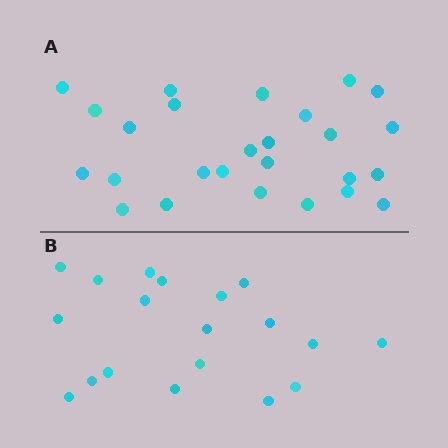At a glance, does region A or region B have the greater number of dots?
Region A (the top region) has more dots.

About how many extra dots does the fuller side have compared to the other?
Region A has roughly 8 or so more dots than region B.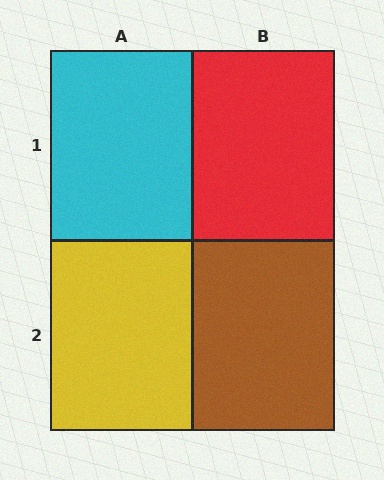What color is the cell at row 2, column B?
Brown.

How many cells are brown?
1 cell is brown.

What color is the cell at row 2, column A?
Yellow.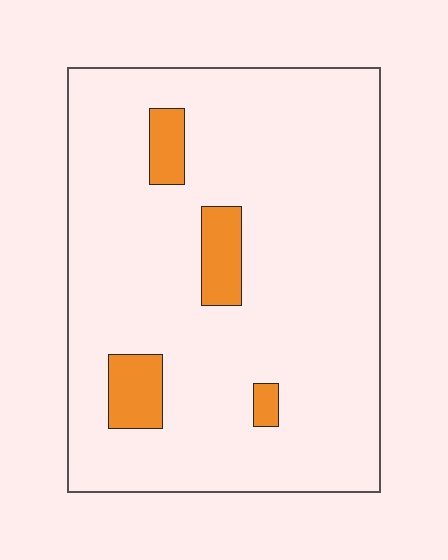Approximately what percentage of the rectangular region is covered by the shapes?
Approximately 10%.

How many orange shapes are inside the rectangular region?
4.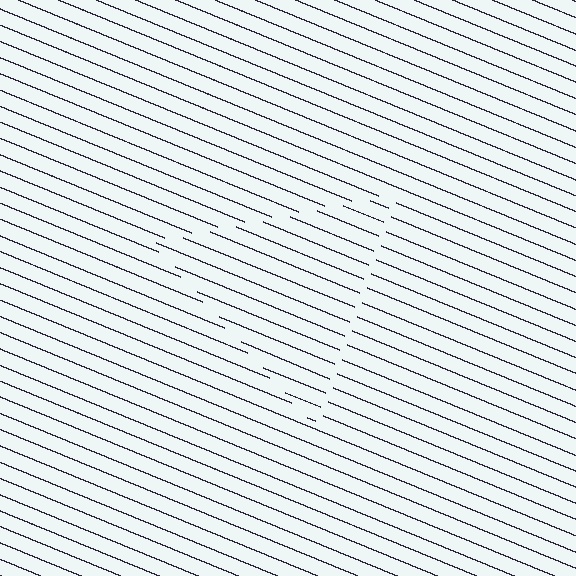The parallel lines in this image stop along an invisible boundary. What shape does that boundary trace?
An illusory triangle. The interior of the shape contains the same grating, shifted by half a period — the contour is defined by the phase discontinuity where line-ends from the inner and outer gratings abut.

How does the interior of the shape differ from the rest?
The interior of the shape contains the same grating, shifted by half a period — the contour is defined by the phase discontinuity where line-ends from the inner and outer gratings abut.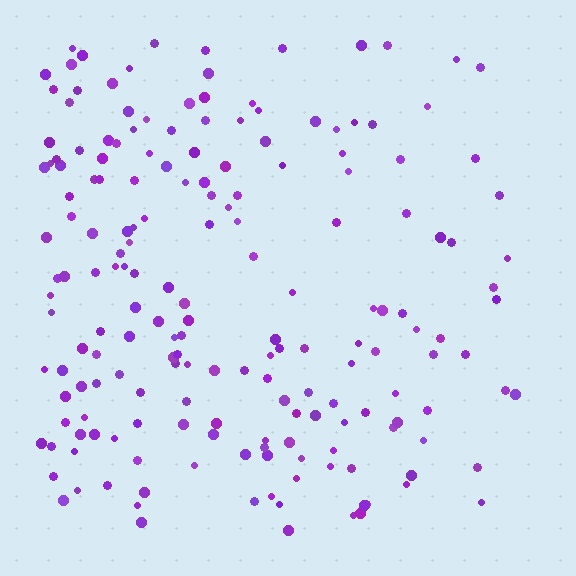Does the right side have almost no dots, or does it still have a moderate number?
Still a moderate number, just noticeably fewer than the left.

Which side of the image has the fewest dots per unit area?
The right.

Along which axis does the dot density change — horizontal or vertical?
Horizontal.